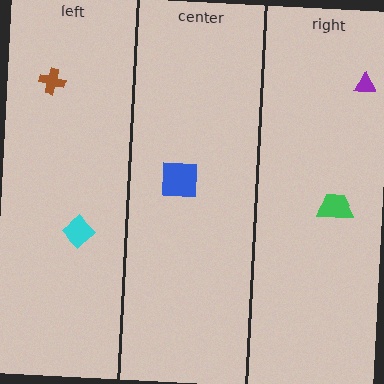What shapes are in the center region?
The blue square.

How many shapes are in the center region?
1.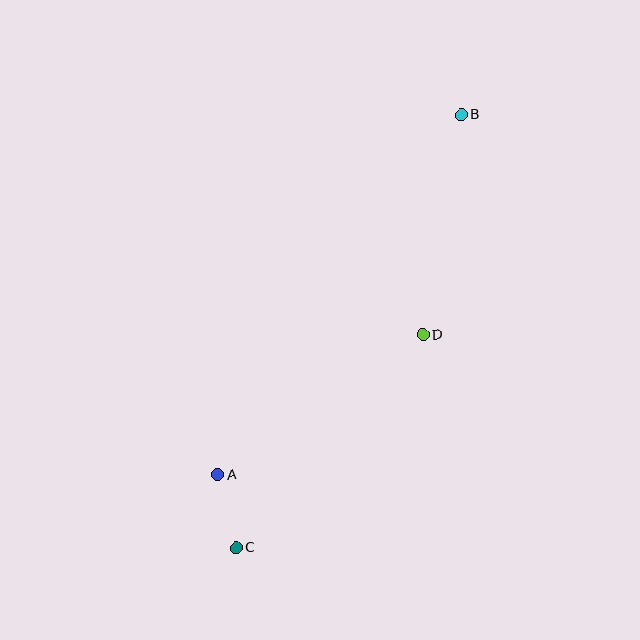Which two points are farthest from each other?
Points B and C are farthest from each other.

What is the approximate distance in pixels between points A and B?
The distance between A and B is approximately 435 pixels.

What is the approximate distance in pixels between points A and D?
The distance between A and D is approximately 248 pixels.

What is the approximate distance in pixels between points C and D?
The distance between C and D is approximately 283 pixels.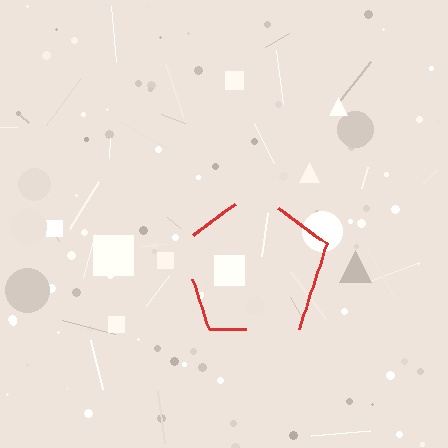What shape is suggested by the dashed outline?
The dashed outline suggests a pentagon.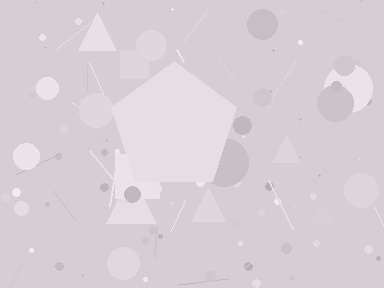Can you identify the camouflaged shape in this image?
The camouflaged shape is a pentagon.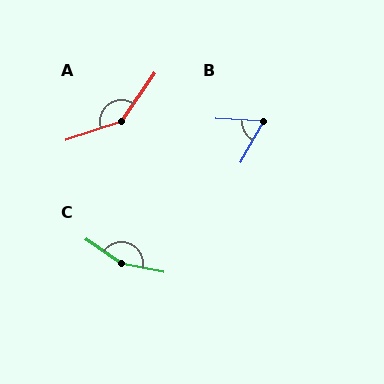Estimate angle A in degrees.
Approximately 143 degrees.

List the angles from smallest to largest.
B (63°), A (143°), C (156°).